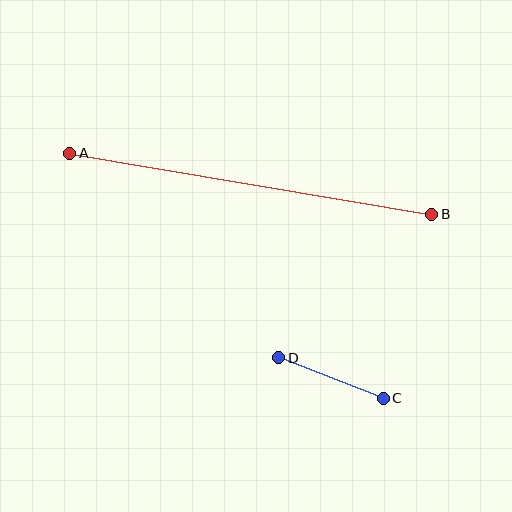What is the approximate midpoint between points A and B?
The midpoint is at approximately (251, 184) pixels.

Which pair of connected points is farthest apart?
Points A and B are farthest apart.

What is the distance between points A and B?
The distance is approximately 367 pixels.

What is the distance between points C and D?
The distance is approximately 112 pixels.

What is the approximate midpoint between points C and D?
The midpoint is at approximately (331, 378) pixels.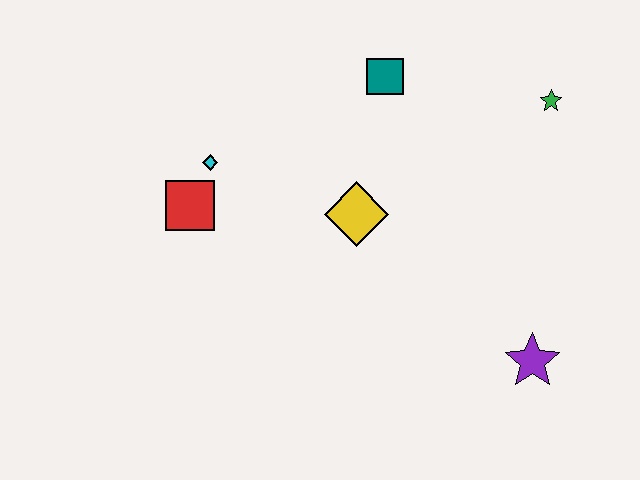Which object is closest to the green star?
The teal square is closest to the green star.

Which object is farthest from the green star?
The red square is farthest from the green star.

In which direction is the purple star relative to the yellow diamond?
The purple star is to the right of the yellow diamond.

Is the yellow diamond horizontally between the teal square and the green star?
No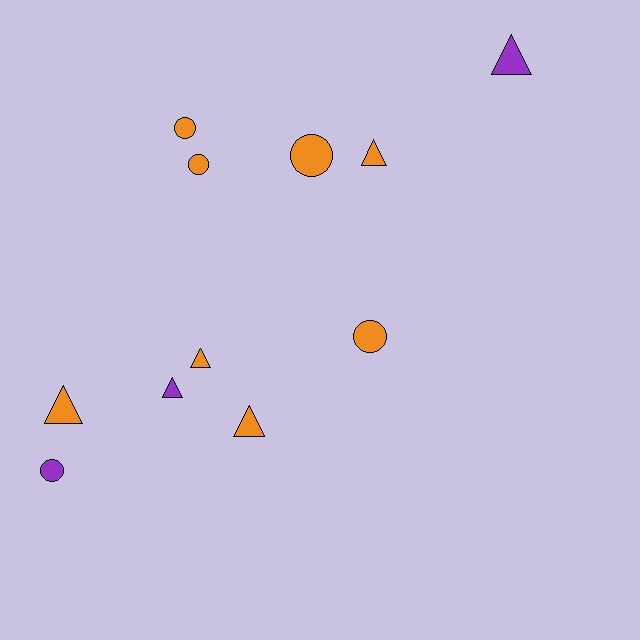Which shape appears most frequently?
Triangle, with 6 objects.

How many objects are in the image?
There are 11 objects.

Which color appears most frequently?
Orange, with 8 objects.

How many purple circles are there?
There is 1 purple circle.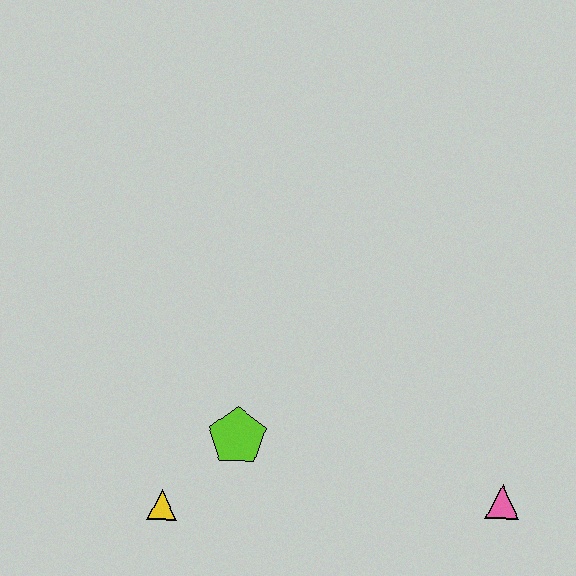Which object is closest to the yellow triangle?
The lime pentagon is closest to the yellow triangle.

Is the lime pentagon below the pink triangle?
No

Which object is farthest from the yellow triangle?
The pink triangle is farthest from the yellow triangle.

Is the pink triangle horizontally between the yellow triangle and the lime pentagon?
No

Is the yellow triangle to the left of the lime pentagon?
Yes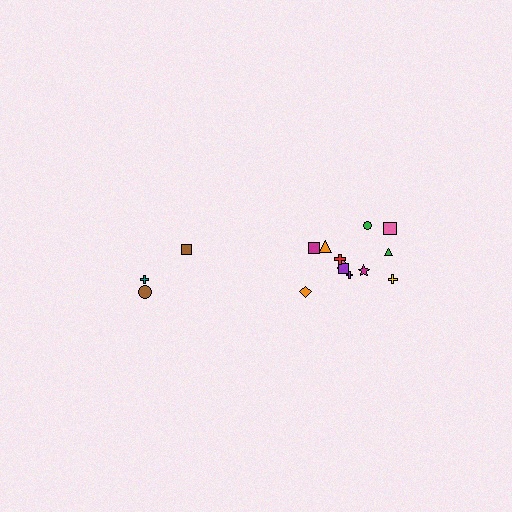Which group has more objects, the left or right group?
The right group.